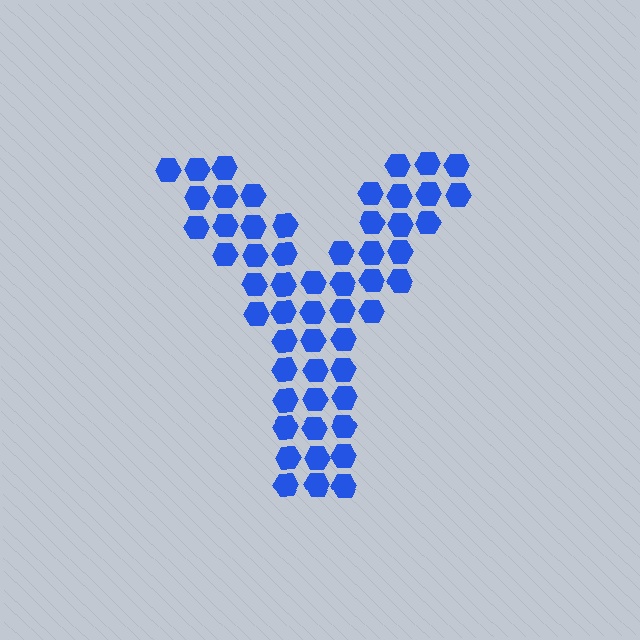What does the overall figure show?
The overall figure shows the letter Y.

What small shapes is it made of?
It is made of small hexagons.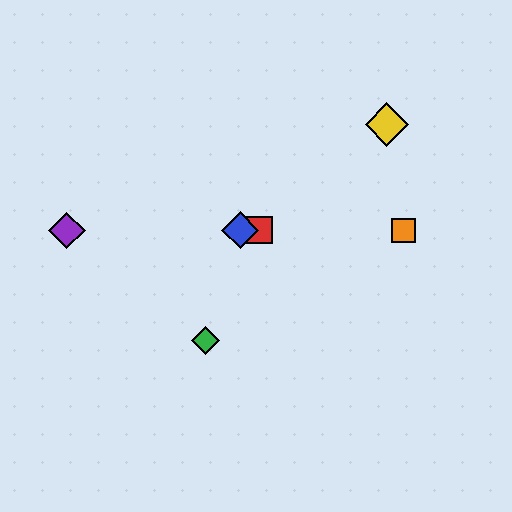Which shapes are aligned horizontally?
The red square, the blue diamond, the purple diamond, the orange square are aligned horizontally.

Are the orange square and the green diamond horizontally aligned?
No, the orange square is at y≈230 and the green diamond is at y≈341.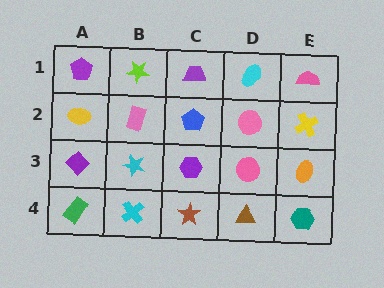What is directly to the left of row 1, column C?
A lime star.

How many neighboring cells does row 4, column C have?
3.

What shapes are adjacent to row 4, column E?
An orange ellipse (row 3, column E), a brown triangle (row 4, column D).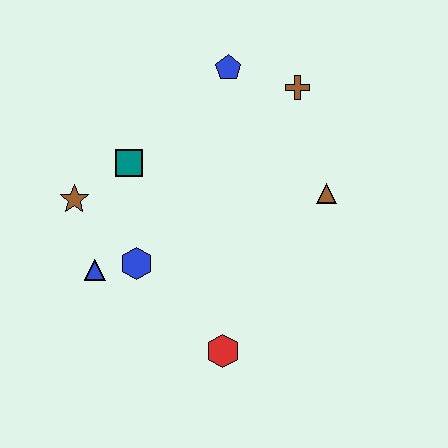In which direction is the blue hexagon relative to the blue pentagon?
The blue hexagon is below the blue pentagon.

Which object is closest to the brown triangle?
The brown cross is closest to the brown triangle.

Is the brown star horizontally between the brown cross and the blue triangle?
No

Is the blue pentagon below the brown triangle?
No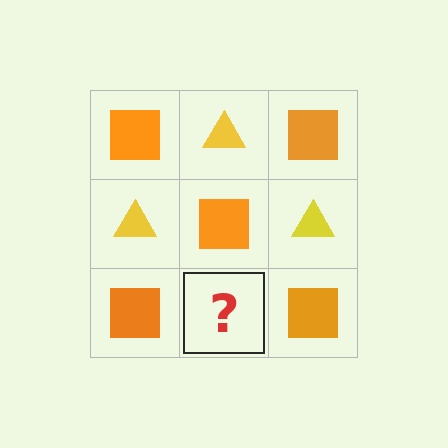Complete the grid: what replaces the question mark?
The question mark should be replaced with a yellow triangle.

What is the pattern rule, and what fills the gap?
The rule is that it alternates orange square and yellow triangle in a checkerboard pattern. The gap should be filled with a yellow triangle.